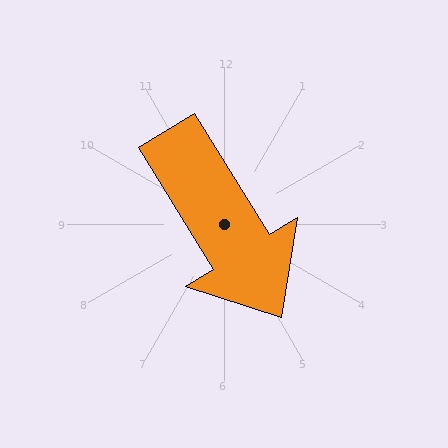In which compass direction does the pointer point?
Southeast.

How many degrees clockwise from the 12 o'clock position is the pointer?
Approximately 148 degrees.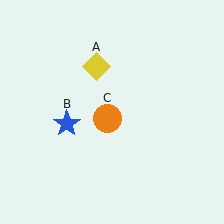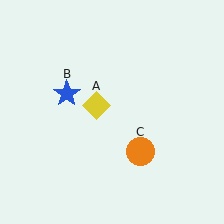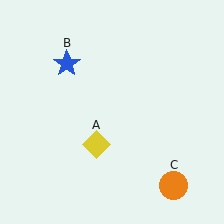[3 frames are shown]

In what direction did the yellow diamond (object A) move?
The yellow diamond (object A) moved down.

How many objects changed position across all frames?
3 objects changed position: yellow diamond (object A), blue star (object B), orange circle (object C).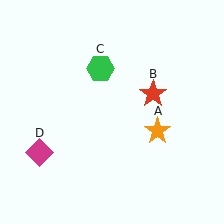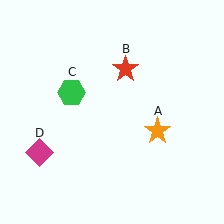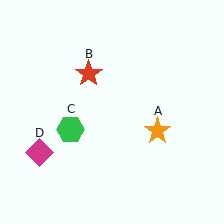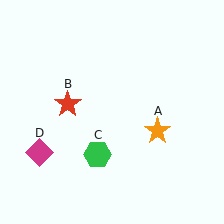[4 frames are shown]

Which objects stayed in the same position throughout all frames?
Orange star (object A) and magenta diamond (object D) remained stationary.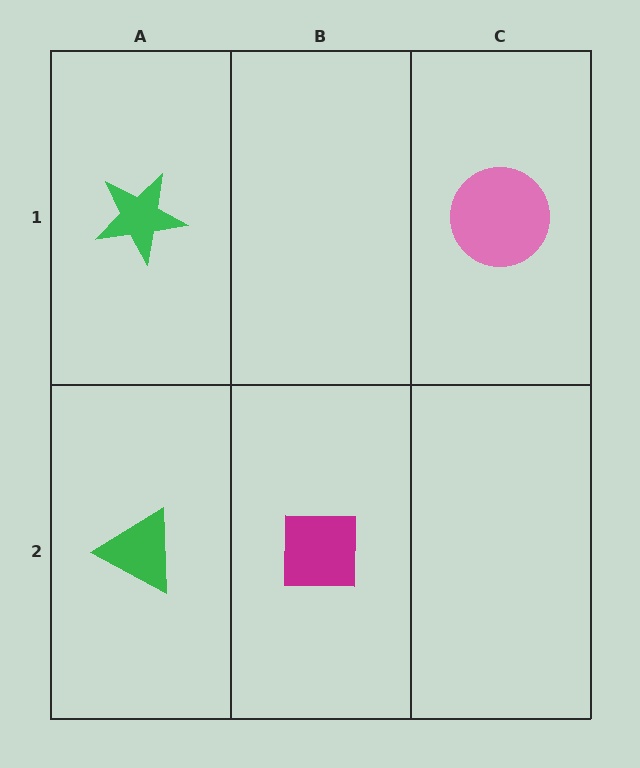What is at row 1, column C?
A pink circle.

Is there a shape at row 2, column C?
No, that cell is empty.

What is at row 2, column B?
A magenta square.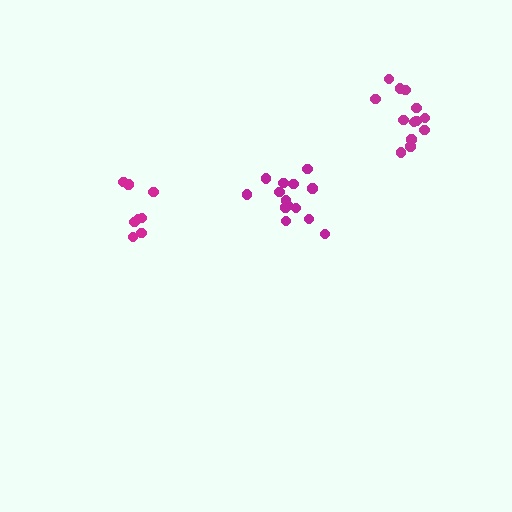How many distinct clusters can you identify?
There are 3 distinct clusters.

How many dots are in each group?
Group 1: 14 dots, Group 2: 9 dots, Group 3: 13 dots (36 total).